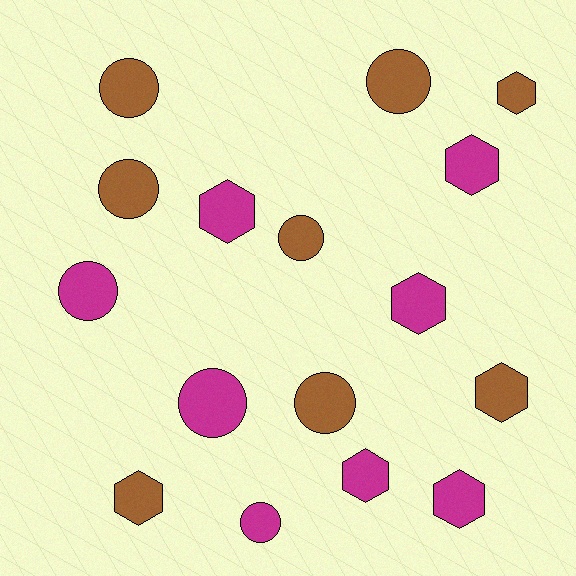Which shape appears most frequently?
Circle, with 8 objects.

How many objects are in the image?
There are 16 objects.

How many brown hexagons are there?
There are 3 brown hexagons.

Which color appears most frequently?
Brown, with 8 objects.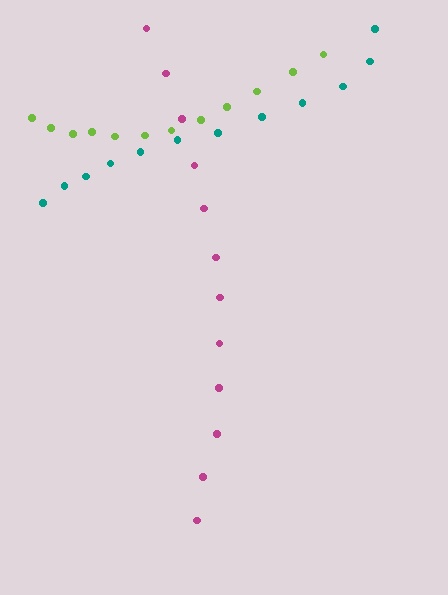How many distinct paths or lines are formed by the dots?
There are 3 distinct paths.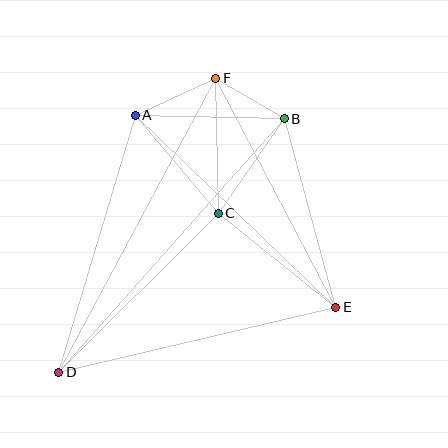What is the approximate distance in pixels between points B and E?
The distance between B and E is approximately 196 pixels.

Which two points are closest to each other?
Points B and F are closest to each other.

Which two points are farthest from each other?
Points B and D are farthest from each other.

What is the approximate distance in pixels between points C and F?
The distance between C and F is approximately 135 pixels.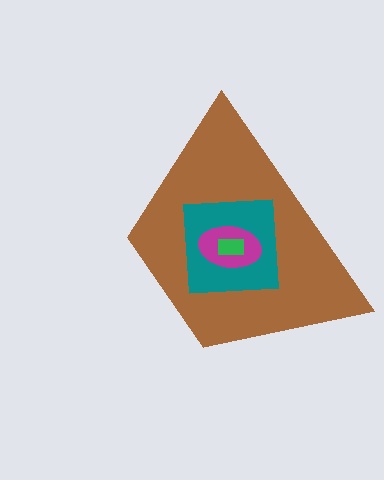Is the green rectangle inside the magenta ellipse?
Yes.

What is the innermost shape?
The green rectangle.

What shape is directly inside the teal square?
The magenta ellipse.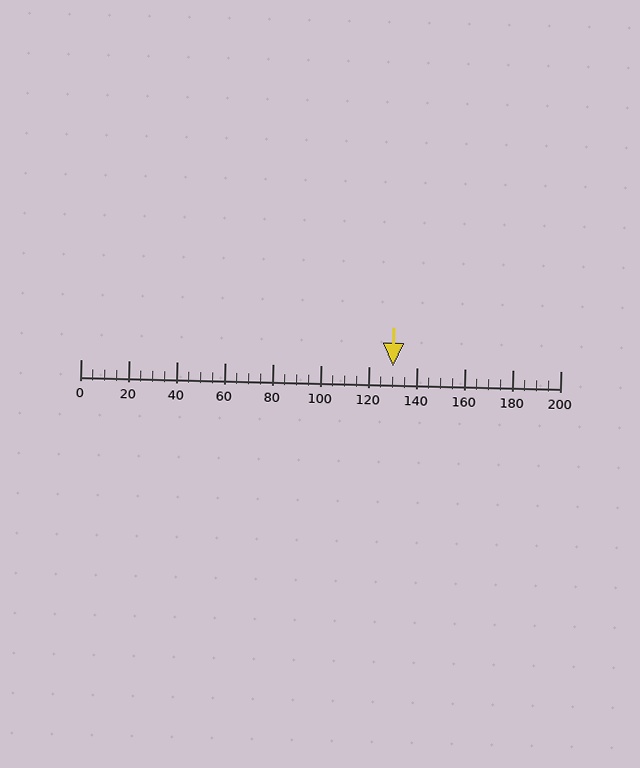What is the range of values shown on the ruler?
The ruler shows values from 0 to 200.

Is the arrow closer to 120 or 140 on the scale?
The arrow is closer to 140.